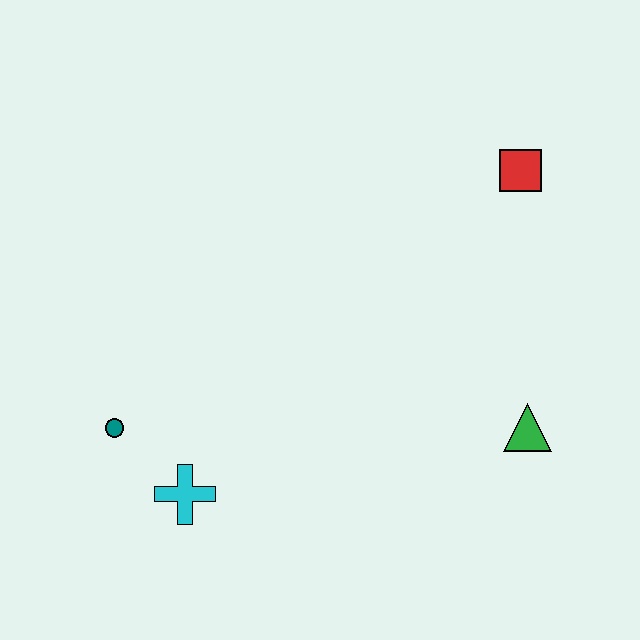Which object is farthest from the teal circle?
The red square is farthest from the teal circle.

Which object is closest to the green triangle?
The red square is closest to the green triangle.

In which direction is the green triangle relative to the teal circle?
The green triangle is to the right of the teal circle.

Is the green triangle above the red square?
No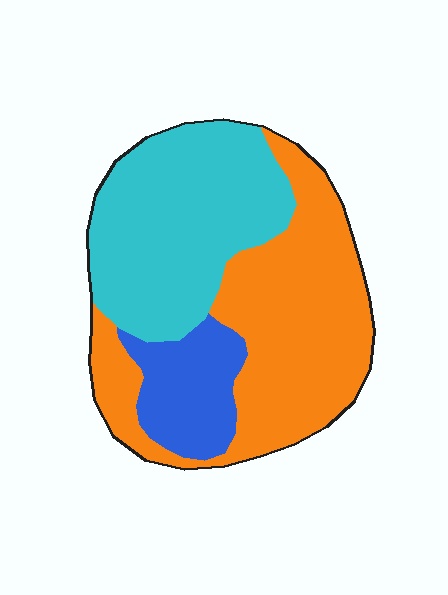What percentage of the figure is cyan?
Cyan covers around 40% of the figure.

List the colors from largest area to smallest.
From largest to smallest: orange, cyan, blue.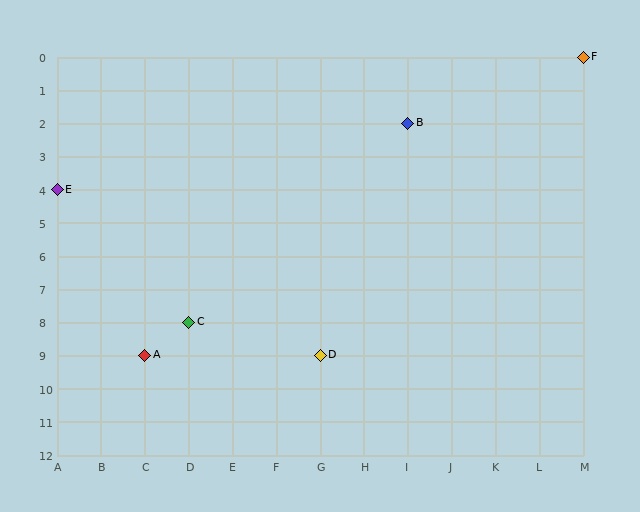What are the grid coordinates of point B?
Point B is at grid coordinates (I, 2).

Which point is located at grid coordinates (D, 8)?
Point C is at (D, 8).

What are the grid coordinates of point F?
Point F is at grid coordinates (M, 0).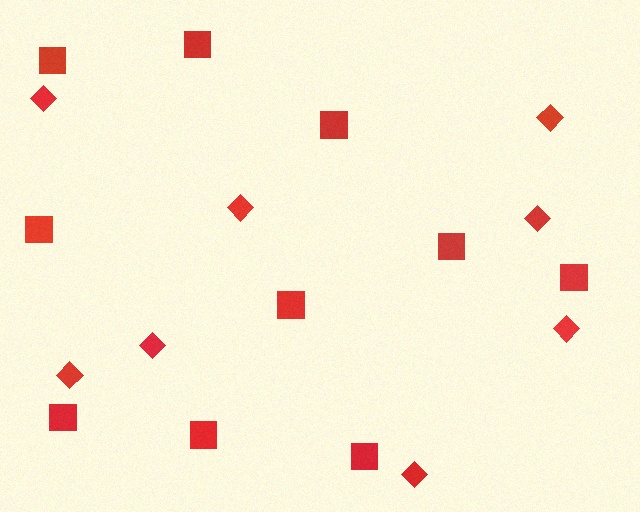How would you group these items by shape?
There are 2 groups: one group of diamonds (8) and one group of squares (10).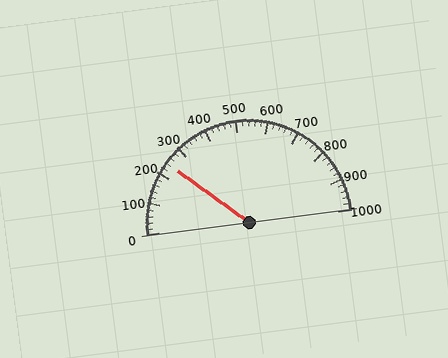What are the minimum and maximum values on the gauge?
The gauge ranges from 0 to 1000.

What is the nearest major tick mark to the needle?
The nearest major tick mark is 200.